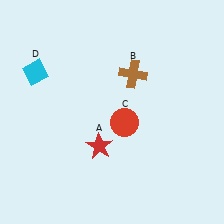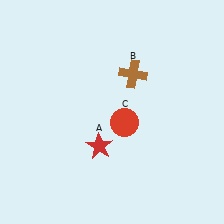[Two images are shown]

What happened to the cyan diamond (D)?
The cyan diamond (D) was removed in Image 2. It was in the top-left area of Image 1.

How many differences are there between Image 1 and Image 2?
There is 1 difference between the two images.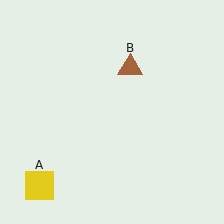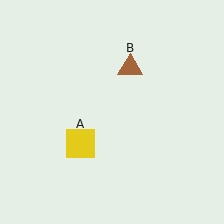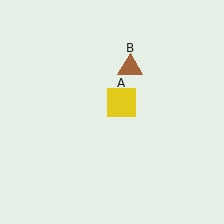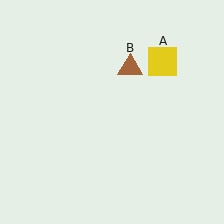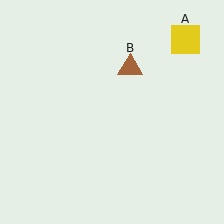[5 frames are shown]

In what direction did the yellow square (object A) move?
The yellow square (object A) moved up and to the right.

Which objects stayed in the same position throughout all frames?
Brown triangle (object B) remained stationary.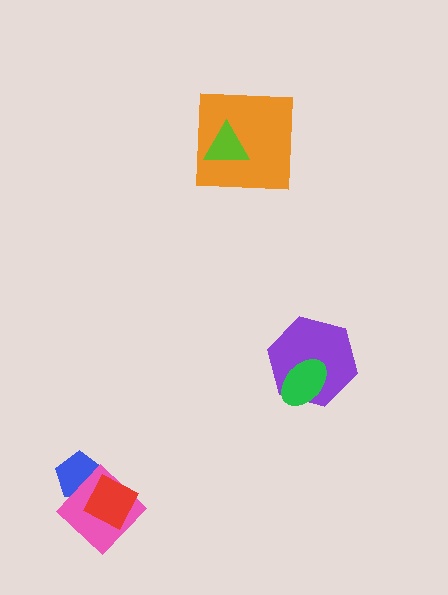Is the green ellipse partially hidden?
No, no other shape covers it.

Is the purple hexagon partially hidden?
Yes, it is partially covered by another shape.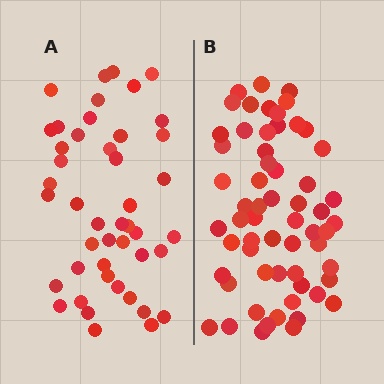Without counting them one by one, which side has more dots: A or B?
Region B (the right region) has more dots.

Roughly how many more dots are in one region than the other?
Region B has approximately 15 more dots than region A.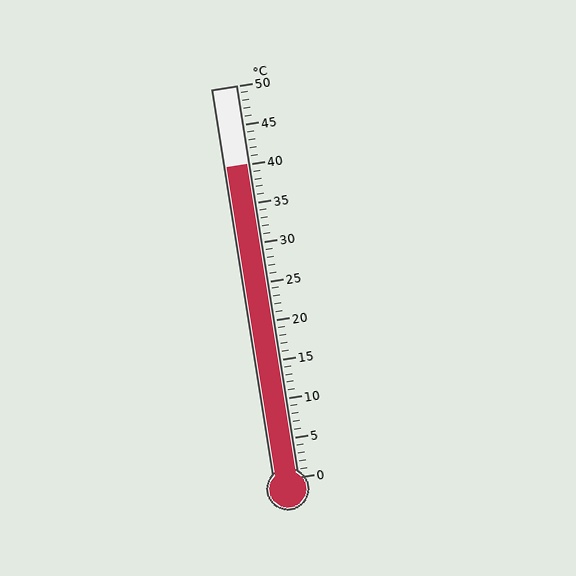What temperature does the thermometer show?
The thermometer shows approximately 40°C.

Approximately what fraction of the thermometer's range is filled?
The thermometer is filled to approximately 80% of its range.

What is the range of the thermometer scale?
The thermometer scale ranges from 0°C to 50°C.